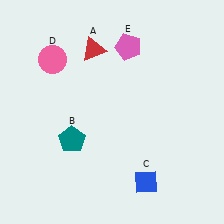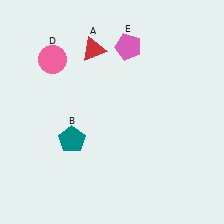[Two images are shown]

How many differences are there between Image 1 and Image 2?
There is 1 difference between the two images.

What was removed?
The blue diamond (C) was removed in Image 2.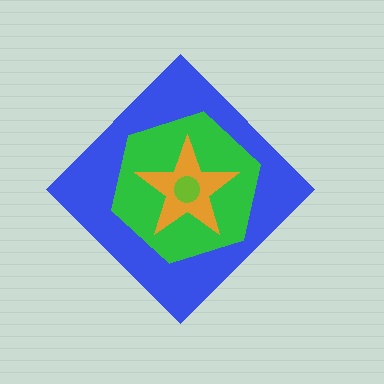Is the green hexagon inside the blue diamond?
Yes.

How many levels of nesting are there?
4.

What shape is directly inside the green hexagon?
The orange star.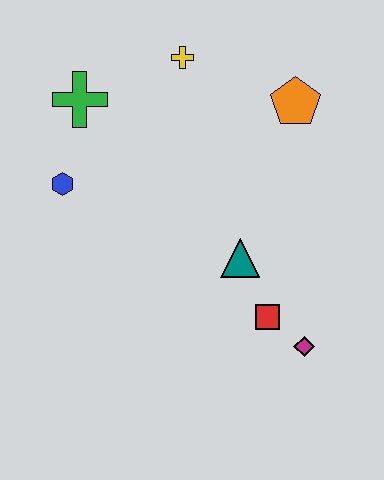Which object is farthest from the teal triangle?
The green cross is farthest from the teal triangle.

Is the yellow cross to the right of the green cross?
Yes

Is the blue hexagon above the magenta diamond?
Yes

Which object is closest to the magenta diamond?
The red square is closest to the magenta diamond.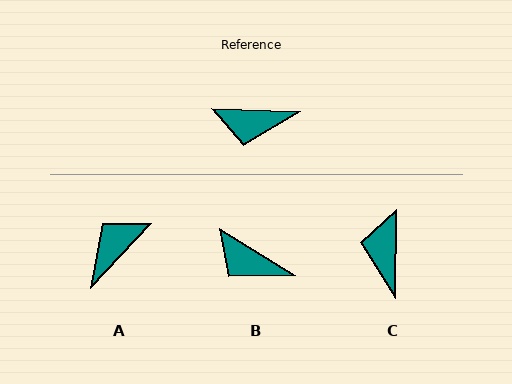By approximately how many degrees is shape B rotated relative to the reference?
Approximately 31 degrees clockwise.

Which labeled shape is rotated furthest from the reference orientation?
A, about 132 degrees away.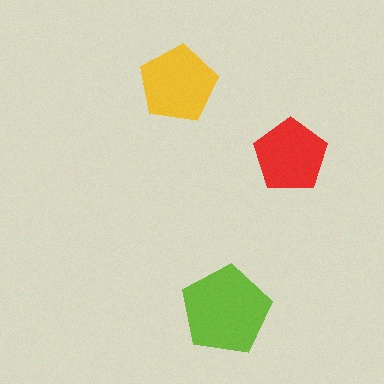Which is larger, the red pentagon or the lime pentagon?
The lime one.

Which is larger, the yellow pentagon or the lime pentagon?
The lime one.